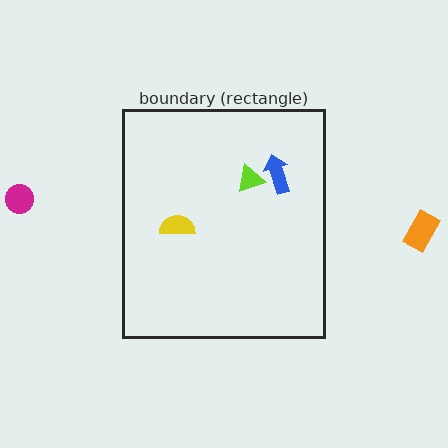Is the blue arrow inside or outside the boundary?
Inside.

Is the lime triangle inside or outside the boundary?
Inside.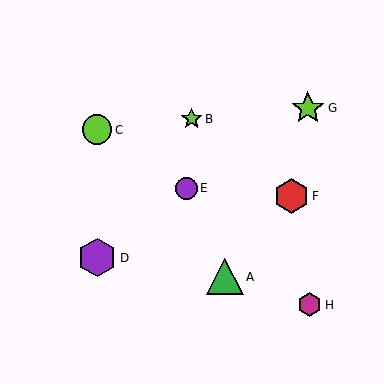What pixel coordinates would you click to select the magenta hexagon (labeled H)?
Click at (310, 305) to select the magenta hexagon H.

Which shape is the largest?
The purple hexagon (labeled D) is the largest.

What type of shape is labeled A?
Shape A is a green triangle.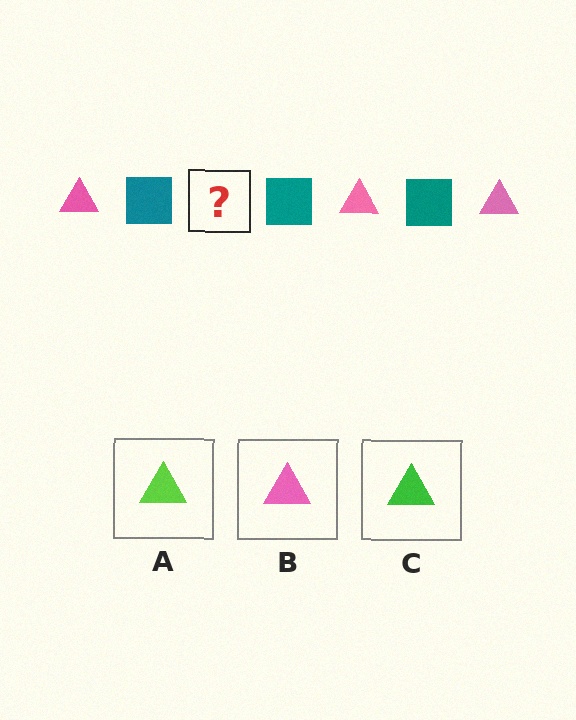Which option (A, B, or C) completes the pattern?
B.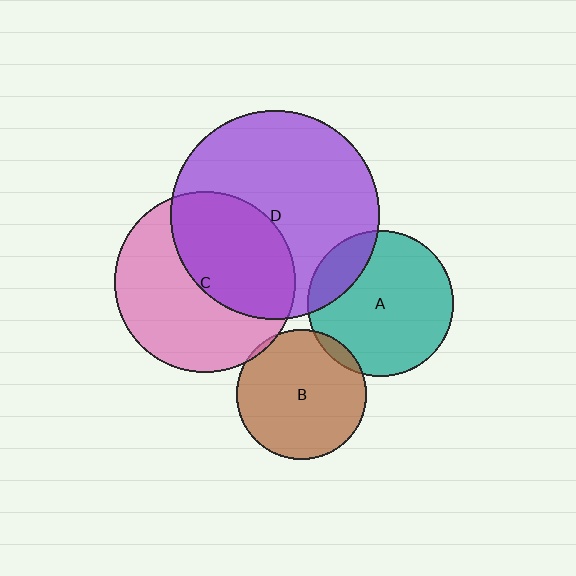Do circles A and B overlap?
Yes.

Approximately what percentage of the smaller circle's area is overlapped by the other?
Approximately 5%.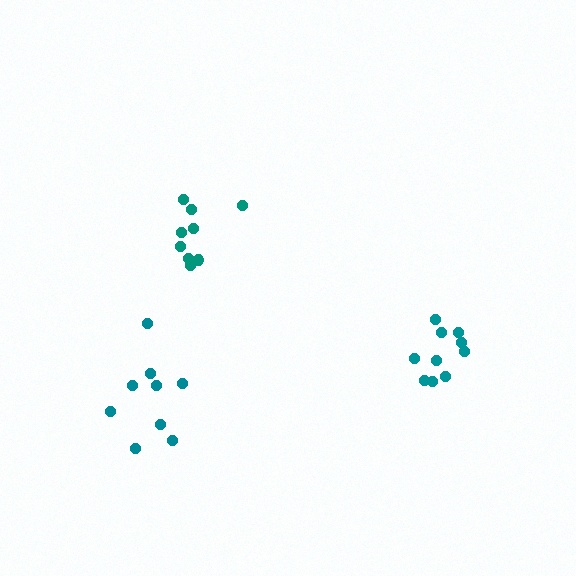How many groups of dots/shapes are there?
There are 3 groups.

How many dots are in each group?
Group 1: 9 dots, Group 2: 9 dots, Group 3: 10 dots (28 total).